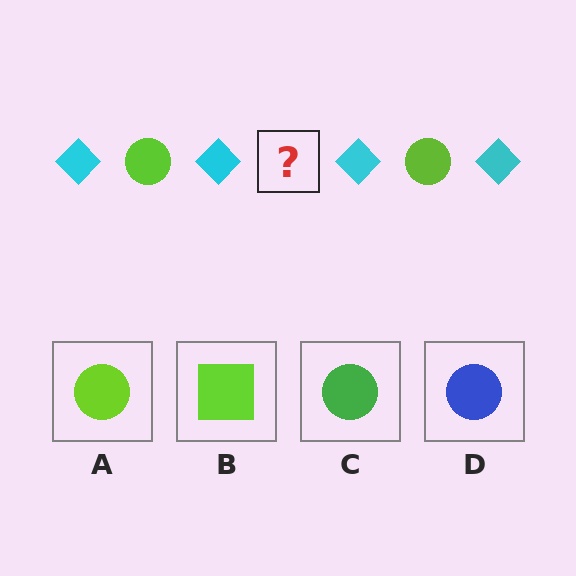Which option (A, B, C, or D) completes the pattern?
A.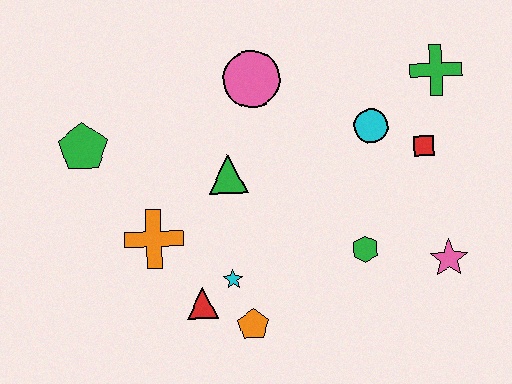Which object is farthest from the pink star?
The green pentagon is farthest from the pink star.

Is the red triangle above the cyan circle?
No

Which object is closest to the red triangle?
The cyan star is closest to the red triangle.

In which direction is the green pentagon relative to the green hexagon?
The green pentagon is to the left of the green hexagon.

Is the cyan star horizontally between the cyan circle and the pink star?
No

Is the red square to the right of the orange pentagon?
Yes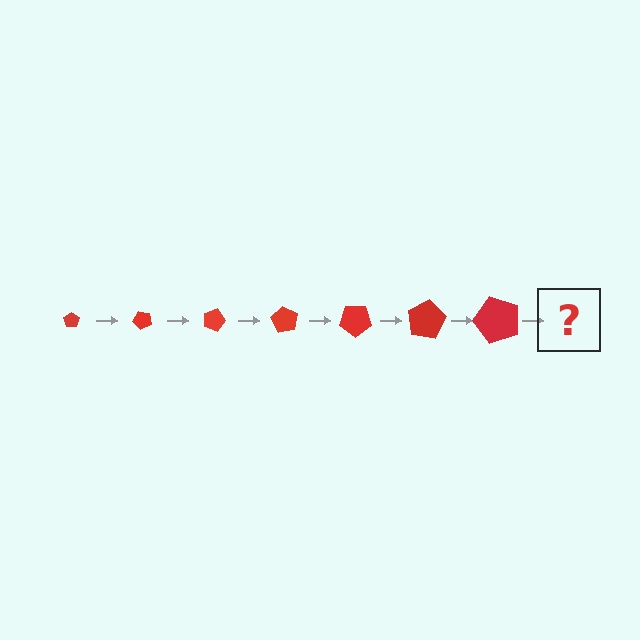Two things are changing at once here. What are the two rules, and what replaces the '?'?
The two rules are that the pentagon grows larger each step and it rotates 45 degrees each step. The '?' should be a pentagon, larger than the previous one and rotated 315 degrees from the start.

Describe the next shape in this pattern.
It should be a pentagon, larger than the previous one and rotated 315 degrees from the start.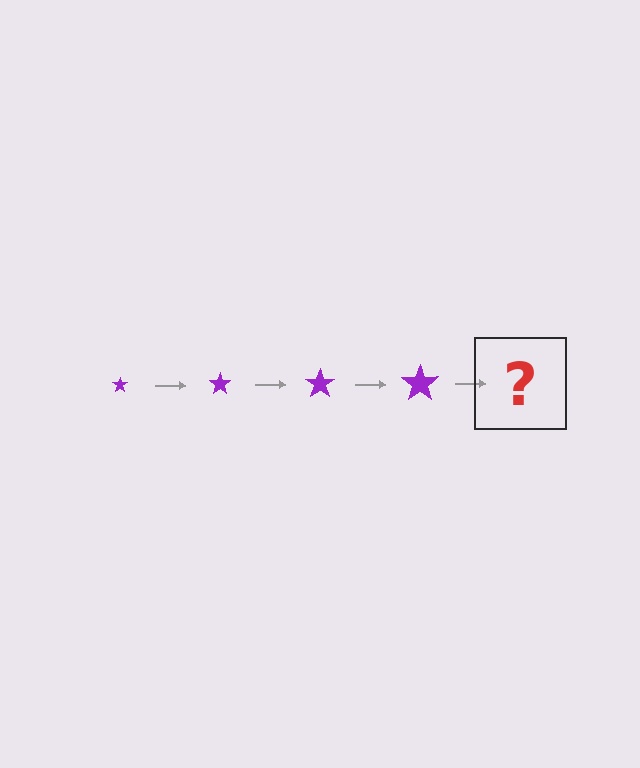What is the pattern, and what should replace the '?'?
The pattern is that the star gets progressively larger each step. The '?' should be a purple star, larger than the previous one.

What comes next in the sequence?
The next element should be a purple star, larger than the previous one.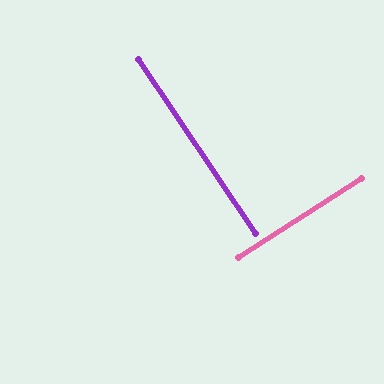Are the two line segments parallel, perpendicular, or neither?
Perpendicular — they meet at approximately 88°.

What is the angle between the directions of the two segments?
Approximately 88 degrees.